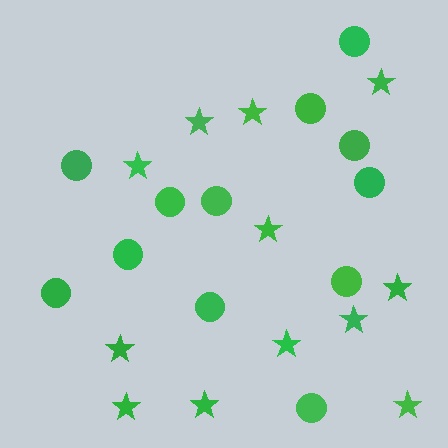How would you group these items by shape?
There are 2 groups: one group of stars (12) and one group of circles (12).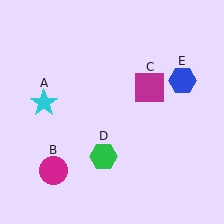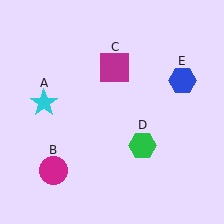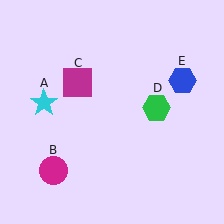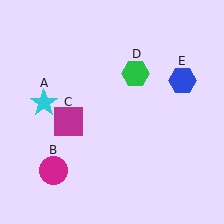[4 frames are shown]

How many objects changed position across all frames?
2 objects changed position: magenta square (object C), green hexagon (object D).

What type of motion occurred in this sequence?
The magenta square (object C), green hexagon (object D) rotated counterclockwise around the center of the scene.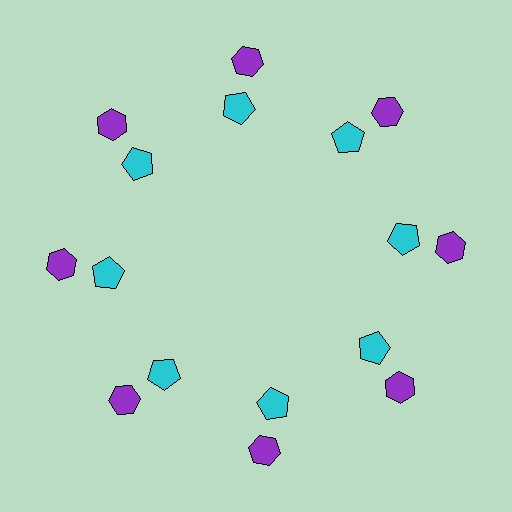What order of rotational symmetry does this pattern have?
This pattern has 8-fold rotational symmetry.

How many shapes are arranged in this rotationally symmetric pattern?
There are 16 shapes, arranged in 8 groups of 2.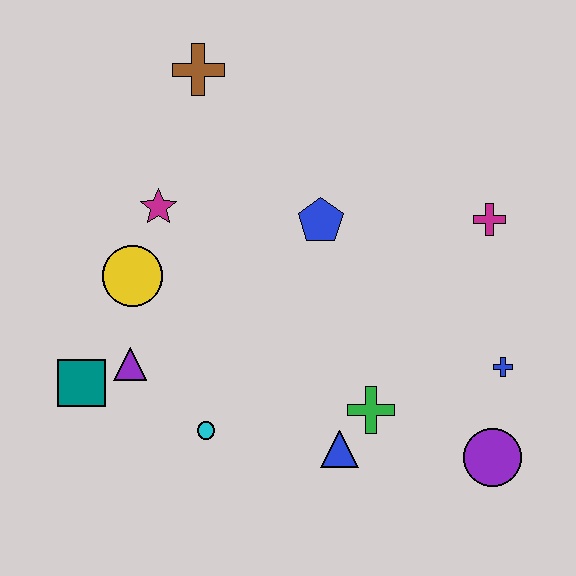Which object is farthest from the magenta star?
The purple circle is farthest from the magenta star.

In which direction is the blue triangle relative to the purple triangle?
The blue triangle is to the right of the purple triangle.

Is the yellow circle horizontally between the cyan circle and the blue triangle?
No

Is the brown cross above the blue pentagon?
Yes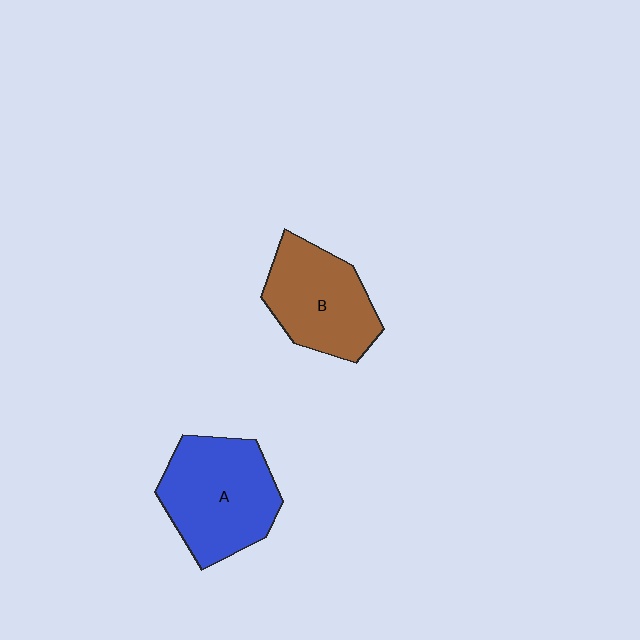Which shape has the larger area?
Shape A (blue).